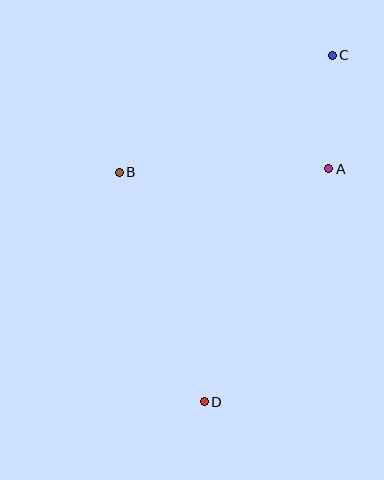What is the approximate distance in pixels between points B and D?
The distance between B and D is approximately 245 pixels.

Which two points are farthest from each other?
Points C and D are farthest from each other.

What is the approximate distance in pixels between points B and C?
The distance between B and C is approximately 243 pixels.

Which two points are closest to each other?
Points A and C are closest to each other.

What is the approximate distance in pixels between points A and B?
The distance between A and B is approximately 209 pixels.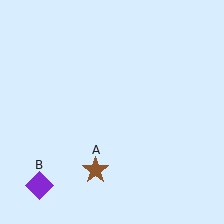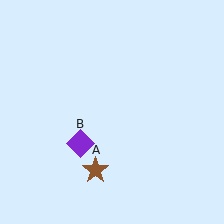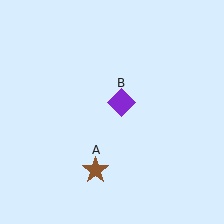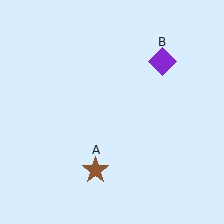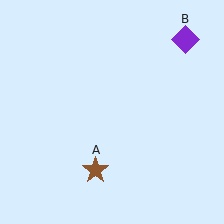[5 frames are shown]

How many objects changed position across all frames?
1 object changed position: purple diamond (object B).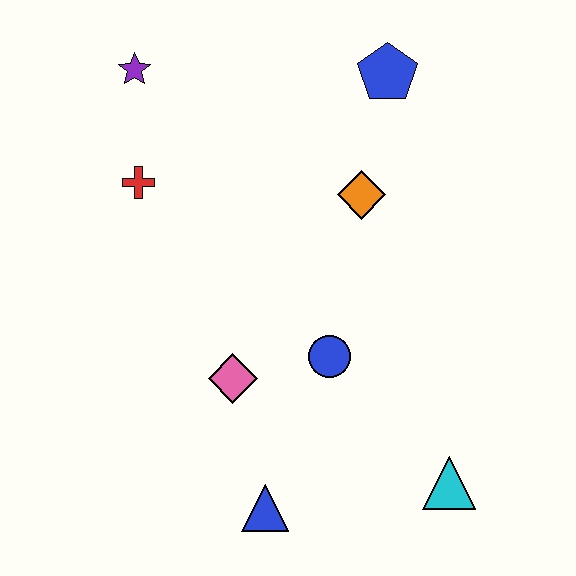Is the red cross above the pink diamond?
Yes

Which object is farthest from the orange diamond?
The blue triangle is farthest from the orange diamond.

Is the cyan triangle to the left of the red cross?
No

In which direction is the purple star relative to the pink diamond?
The purple star is above the pink diamond.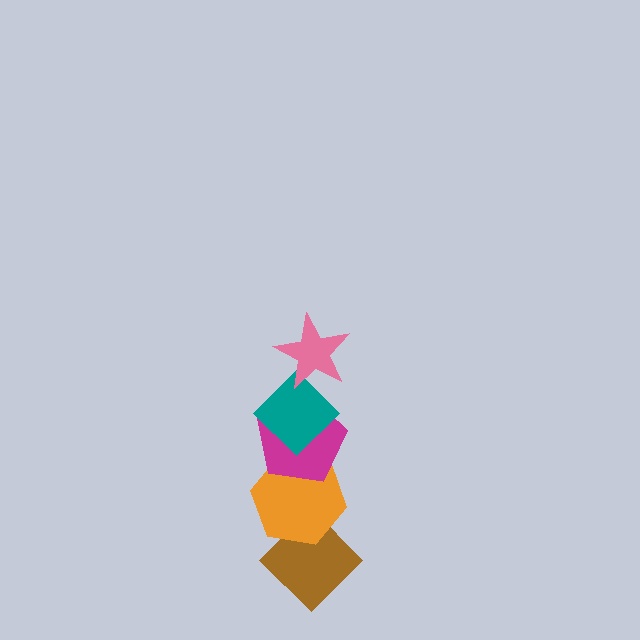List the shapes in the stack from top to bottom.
From top to bottom: the pink star, the teal diamond, the magenta pentagon, the orange hexagon, the brown diamond.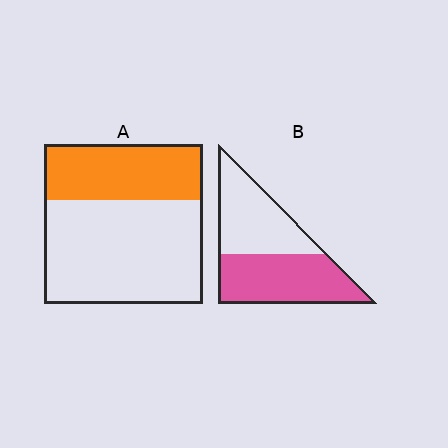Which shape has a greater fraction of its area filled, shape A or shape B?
Shape B.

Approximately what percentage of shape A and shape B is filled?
A is approximately 35% and B is approximately 55%.